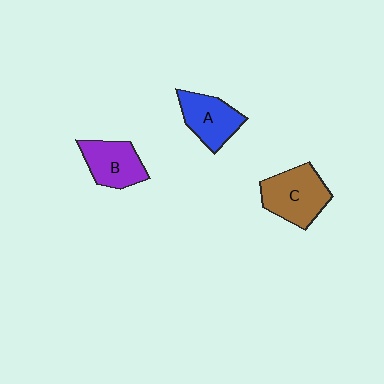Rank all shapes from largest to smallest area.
From largest to smallest: C (brown), A (blue), B (purple).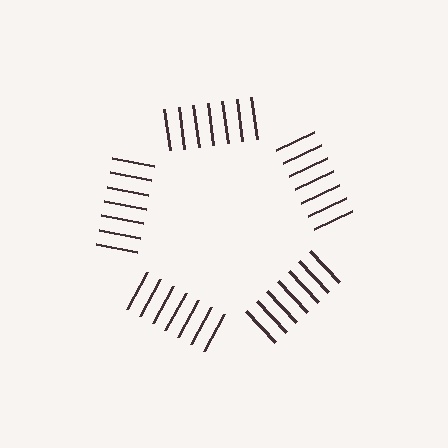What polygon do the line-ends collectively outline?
An illusory pentagon — the line segments terminate on its edges but no continuous stroke is drawn.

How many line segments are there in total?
35 — 7 along each of the 5 edges.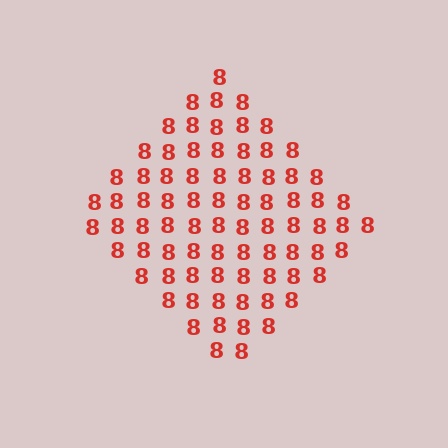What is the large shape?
The large shape is a diamond.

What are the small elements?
The small elements are digit 8's.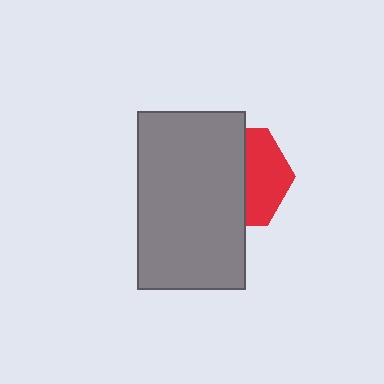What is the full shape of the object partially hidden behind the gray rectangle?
The partially hidden object is a red hexagon.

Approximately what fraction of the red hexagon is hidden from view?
Roughly 57% of the red hexagon is hidden behind the gray rectangle.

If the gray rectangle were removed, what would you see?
You would see the complete red hexagon.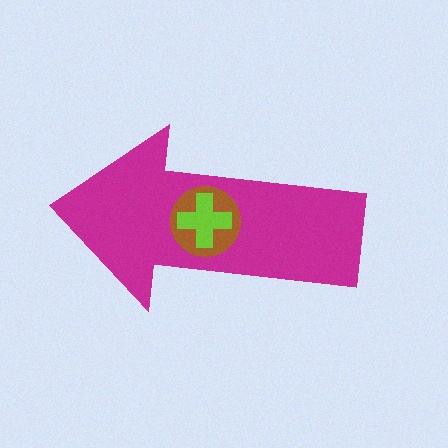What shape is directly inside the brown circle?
The lime cross.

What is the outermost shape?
The magenta arrow.